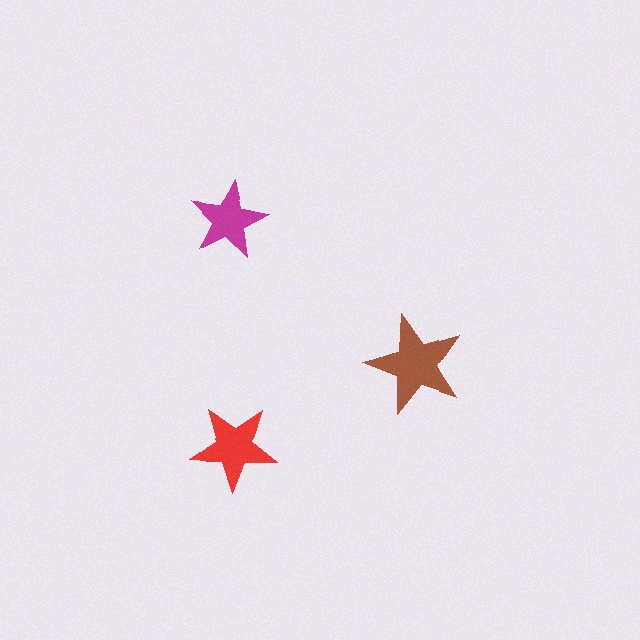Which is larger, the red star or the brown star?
The brown one.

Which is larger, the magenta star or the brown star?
The brown one.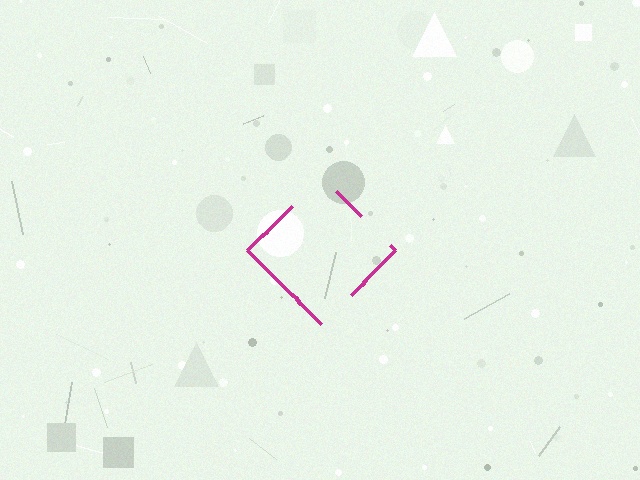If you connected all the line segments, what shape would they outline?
They would outline a diamond.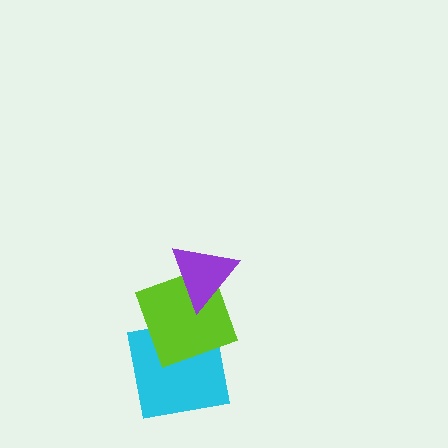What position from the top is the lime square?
The lime square is 2nd from the top.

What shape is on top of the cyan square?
The lime square is on top of the cyan square.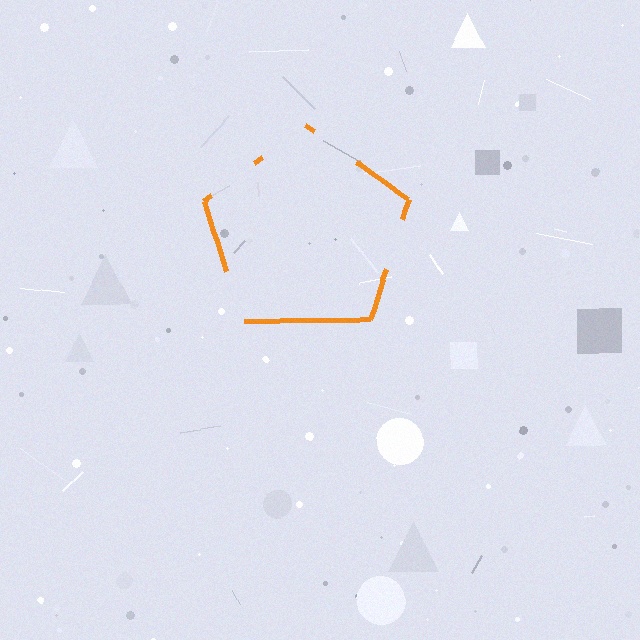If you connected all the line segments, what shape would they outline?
They would outline a pentagon.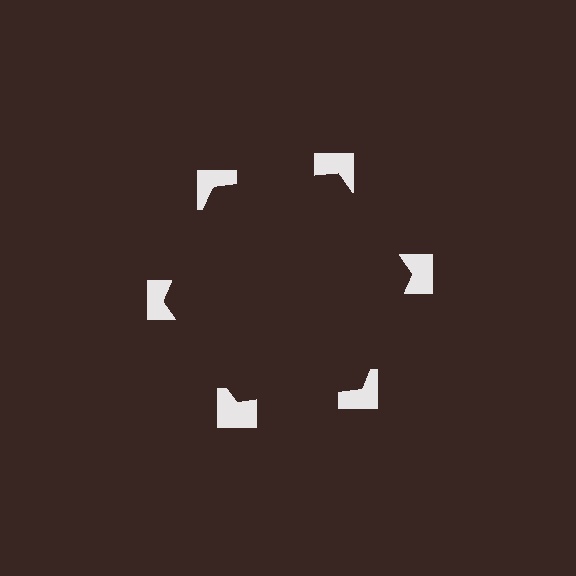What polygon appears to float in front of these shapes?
An illusory hexagon — its edges are inferred from the aligned wedge cuts in the notched squares, not physically drawn.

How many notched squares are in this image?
There are 6 — one at each vertex of the illusory hexagon.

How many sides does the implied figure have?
6 sides.